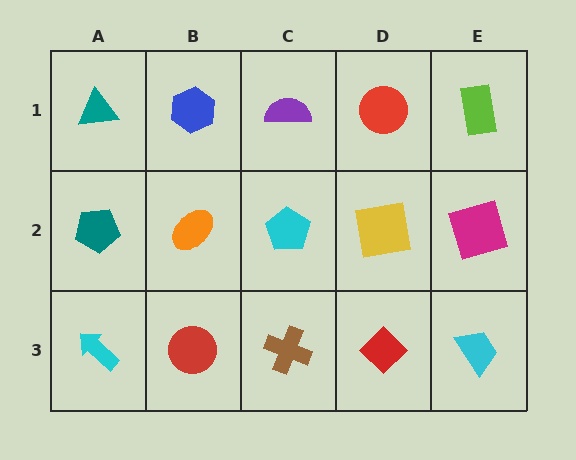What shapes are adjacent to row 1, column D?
A yellow square (row 2, column D), a purple semicircle (row 1, column C), a lime rectangle (row 1, column E).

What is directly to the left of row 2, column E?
A yellow square.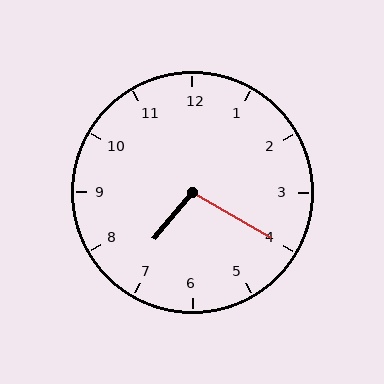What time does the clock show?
7:20.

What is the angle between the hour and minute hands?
Approximately 100 degrees.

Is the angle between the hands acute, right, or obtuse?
It is obtuse.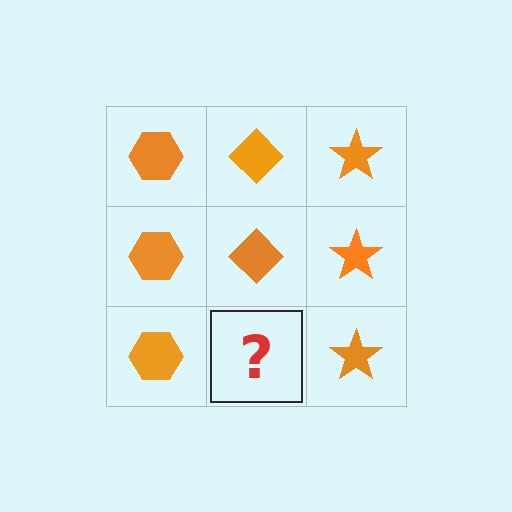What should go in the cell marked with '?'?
The missing cell should contain an orange diamond.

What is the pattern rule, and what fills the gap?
The rule is that each column has a consistent shape. The gap should be filled with an orange diamond.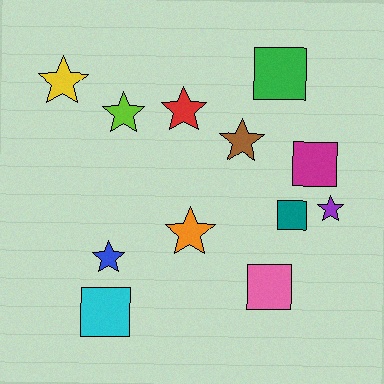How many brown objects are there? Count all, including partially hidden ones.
There is 1 brown object.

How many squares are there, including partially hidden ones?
There are 5 squares.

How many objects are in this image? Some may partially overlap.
There are 12 objects.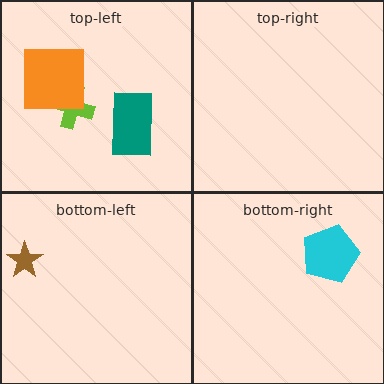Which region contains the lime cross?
The top-left region.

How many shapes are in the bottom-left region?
1.